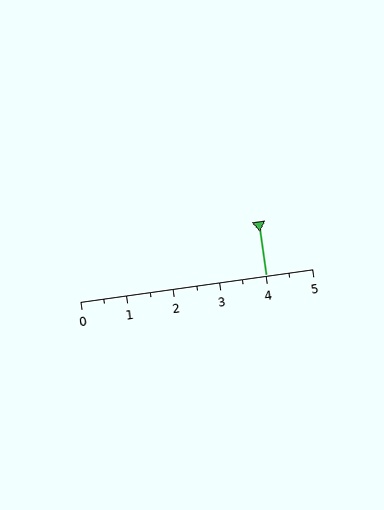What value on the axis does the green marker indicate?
The marker indicates approximately 4.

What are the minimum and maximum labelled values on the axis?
The axis runs from 0 to 5.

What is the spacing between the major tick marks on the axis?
The major ticks are spaced 1 apart.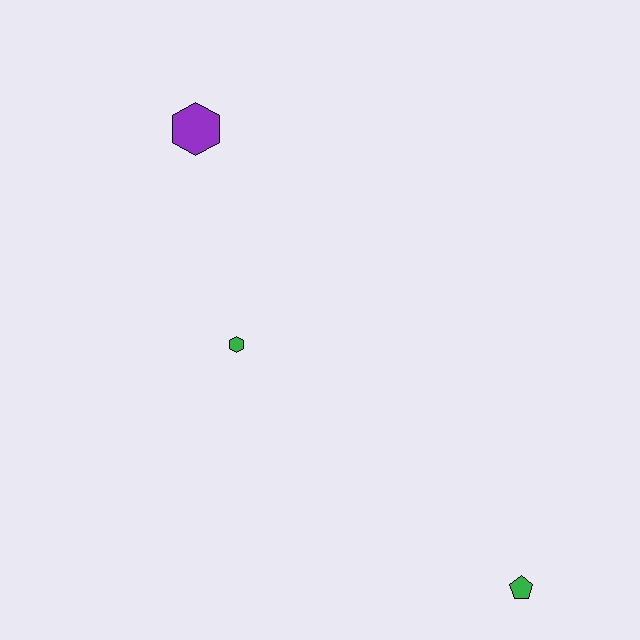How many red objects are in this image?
There are no red objects.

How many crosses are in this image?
There are no crosses.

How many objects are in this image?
There are 3 objects.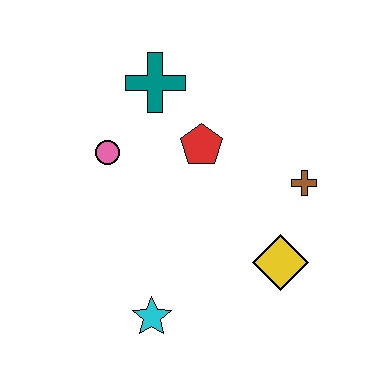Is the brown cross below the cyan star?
No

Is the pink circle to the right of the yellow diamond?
No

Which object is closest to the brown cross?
The yellow diamond is closest to the brown cross.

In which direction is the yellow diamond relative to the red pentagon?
The yellow diamond is below the red pentagon.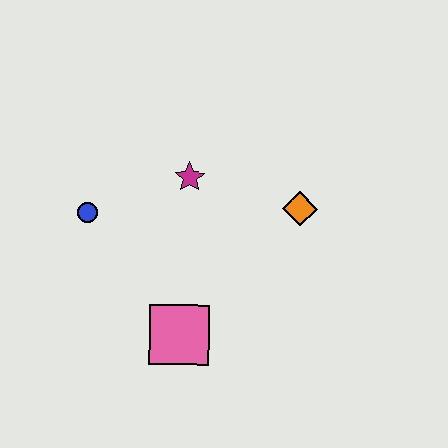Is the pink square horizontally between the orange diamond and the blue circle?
Yes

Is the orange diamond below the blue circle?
No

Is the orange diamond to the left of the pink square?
No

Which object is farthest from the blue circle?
The orange diamond is farthest from the blue circle.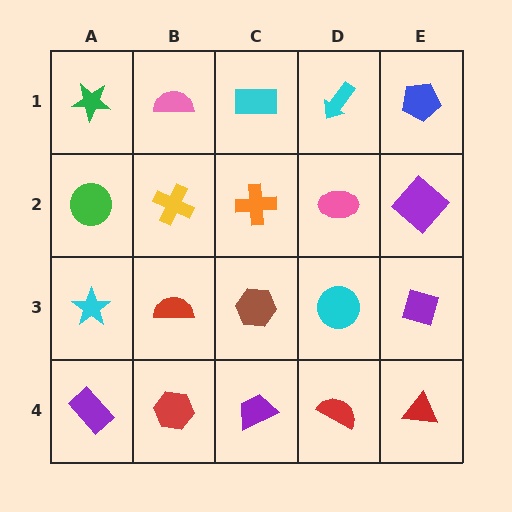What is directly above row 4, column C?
A brown hexagon.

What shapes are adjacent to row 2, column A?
A green star (row 1, column A), a cyan star (row 3, column A), a yellow cross (row 2, column B).